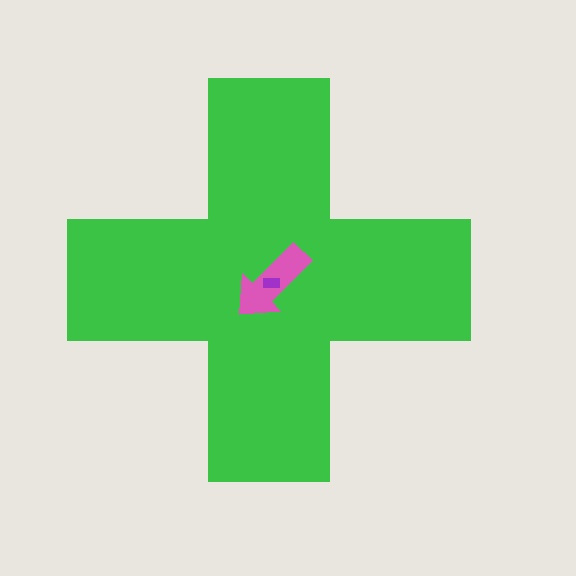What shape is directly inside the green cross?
The pink arrow.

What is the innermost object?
The purple rectangle.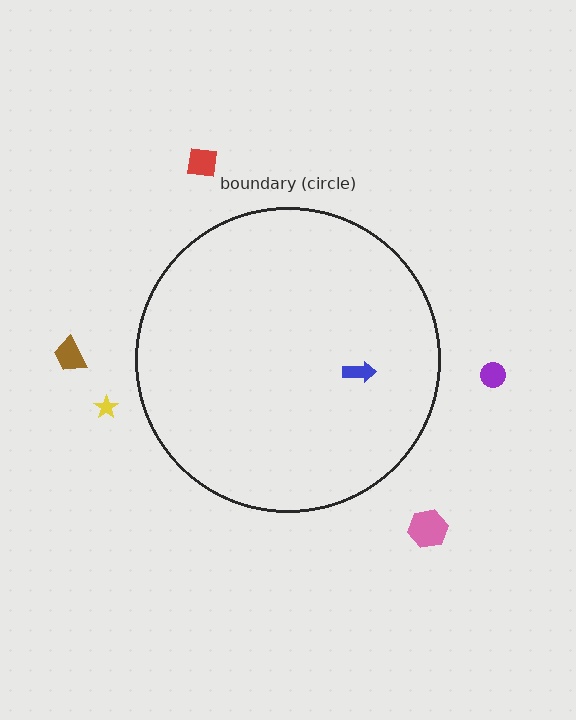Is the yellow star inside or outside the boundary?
Outside.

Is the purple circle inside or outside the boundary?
Outside.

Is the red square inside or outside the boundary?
Outside.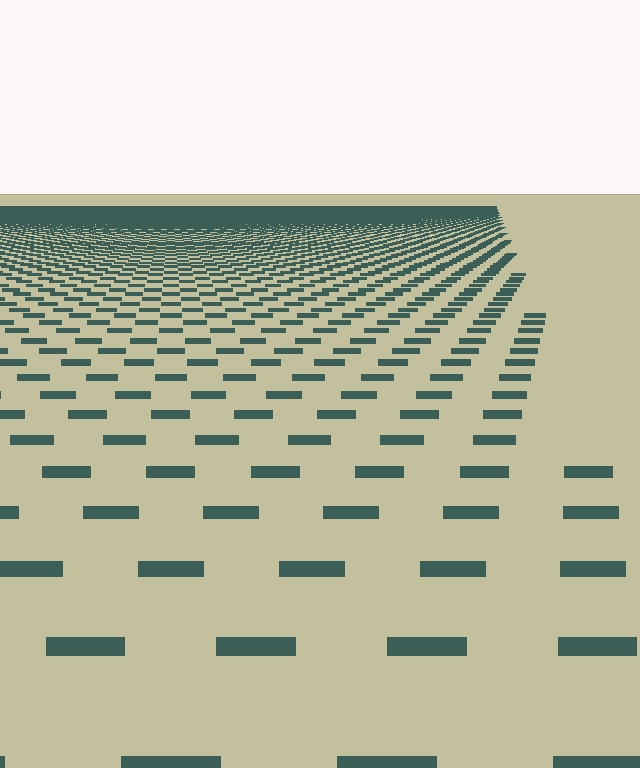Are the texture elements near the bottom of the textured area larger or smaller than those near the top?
Larger. Near the bottom, elements are closer to the viewer and appear at a bigger on-screen size.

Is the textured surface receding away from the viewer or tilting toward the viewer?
The surface is receding away from the viewer. Texture elements get smaller and denser toward the top.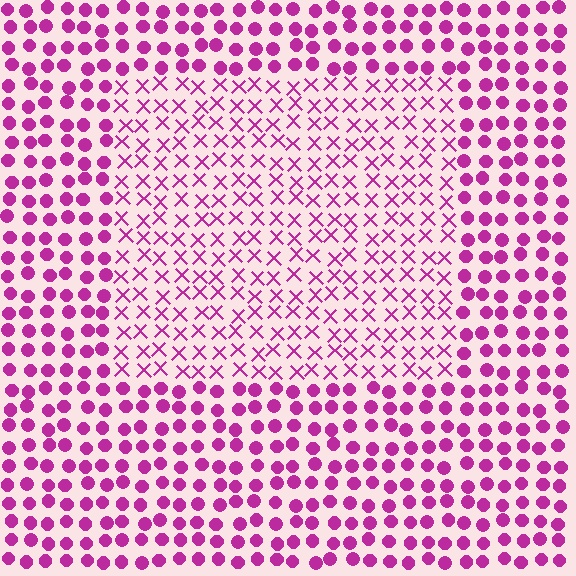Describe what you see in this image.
The image is filled with small magenta elements arranged in a uniform grid. A rectangle-shaped region contains X marks, while the surrounding area contains circles. The boundary is defined purely by the change in element shape.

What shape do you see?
I see a rectangle.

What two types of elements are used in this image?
The image uses X marks inside the rectangle region and circles outside it.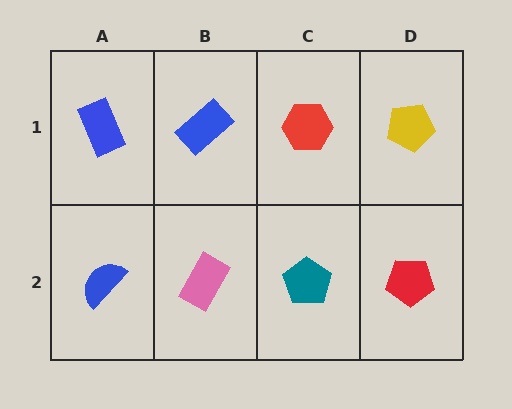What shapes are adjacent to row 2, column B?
A blue rectangle (row 1, column B), a blue semicircle (row 2, column A), a teal pentagon (row 2, column C).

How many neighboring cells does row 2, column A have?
2.